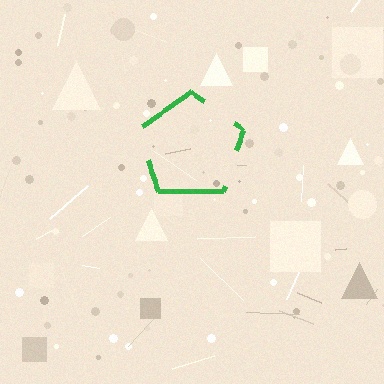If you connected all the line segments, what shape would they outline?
They would outline a pentagon.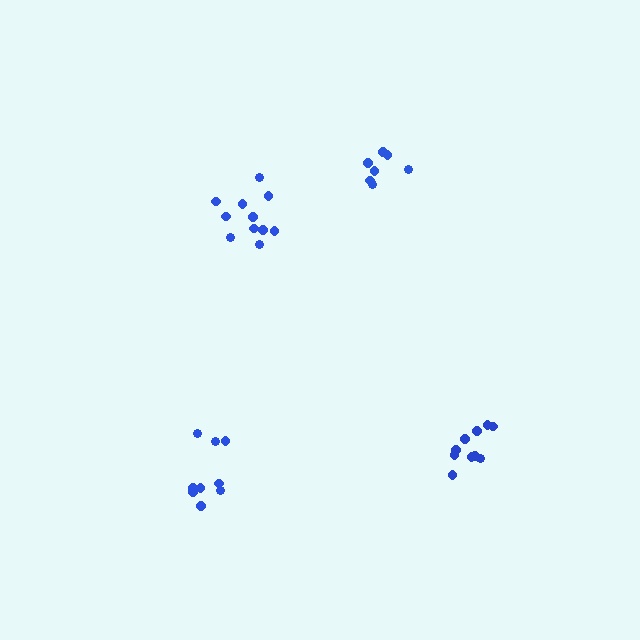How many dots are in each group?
Group 1: 10 dots, Group 2: 11 dots, Group 3: 9 dots, Group 4: 7 dots (37 total).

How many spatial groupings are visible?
There are 4 spatial groupings.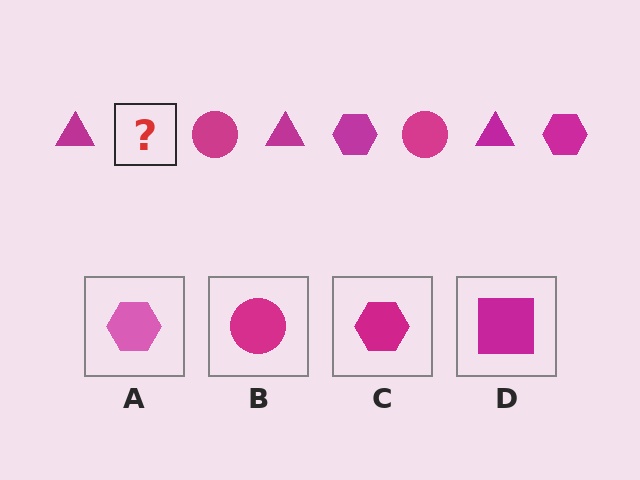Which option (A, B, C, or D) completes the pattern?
C.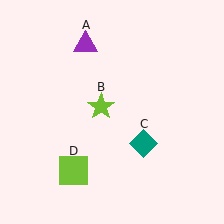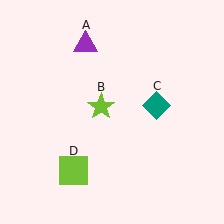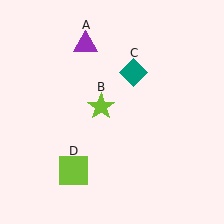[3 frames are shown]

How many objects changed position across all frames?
1 object changed position: teal diamond (object C).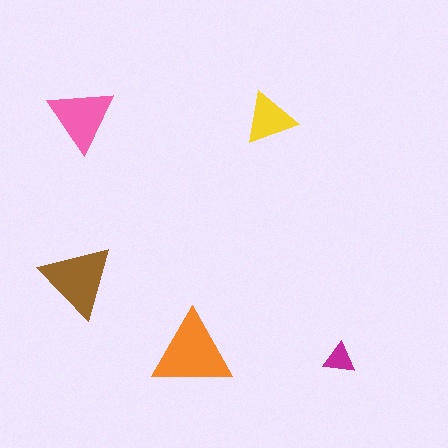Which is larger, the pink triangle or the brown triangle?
The brown one.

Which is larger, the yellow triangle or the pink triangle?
The pink one.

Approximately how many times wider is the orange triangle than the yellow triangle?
About 1.5 times wider.